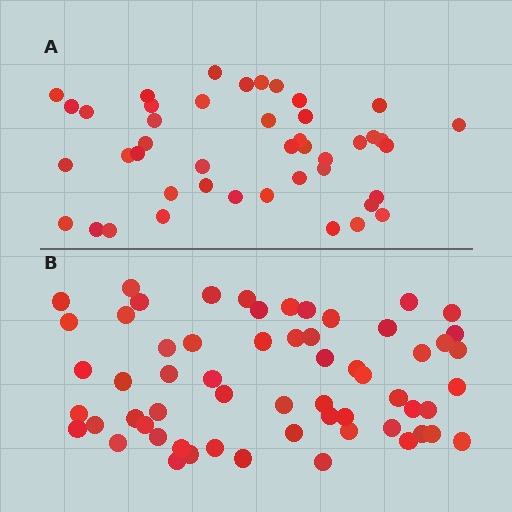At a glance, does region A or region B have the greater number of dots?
Region B (the bottom region) has more dots.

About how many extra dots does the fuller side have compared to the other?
Region B has approximately 15 more dots than region A.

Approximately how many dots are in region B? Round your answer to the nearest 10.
About 60 dots.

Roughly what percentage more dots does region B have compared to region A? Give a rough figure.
About 35% more.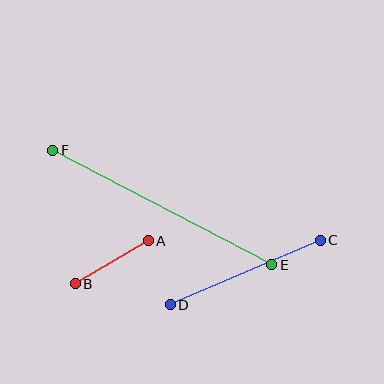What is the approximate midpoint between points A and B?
The midpoint is at approximately (112, 262) pixels.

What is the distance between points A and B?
The distance is approximately 85 pixels.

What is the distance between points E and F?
The distance is approximately 247 pixels.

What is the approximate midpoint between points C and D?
The midpoint is at approximately (245, 273) pixels.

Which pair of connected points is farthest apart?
Points E and F are farthest apart.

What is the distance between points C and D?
The distance is approximately 163 pixels.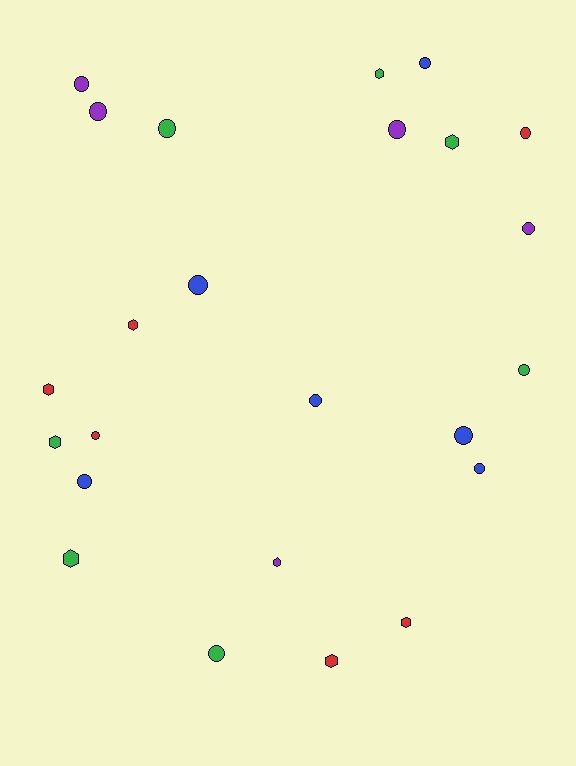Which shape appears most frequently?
Circle, with 15 objects.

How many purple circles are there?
There are 4 purple circles.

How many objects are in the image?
There are 24 objects.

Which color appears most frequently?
Green, with 7 objects.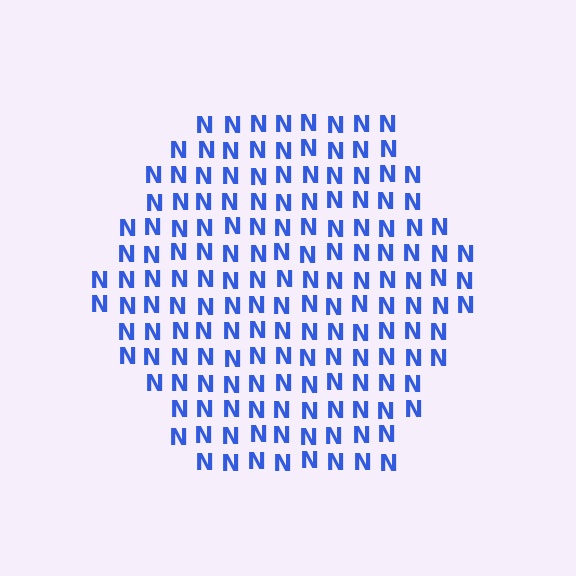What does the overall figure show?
The overall figure shows a hexagon.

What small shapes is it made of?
It is made of small letter N's.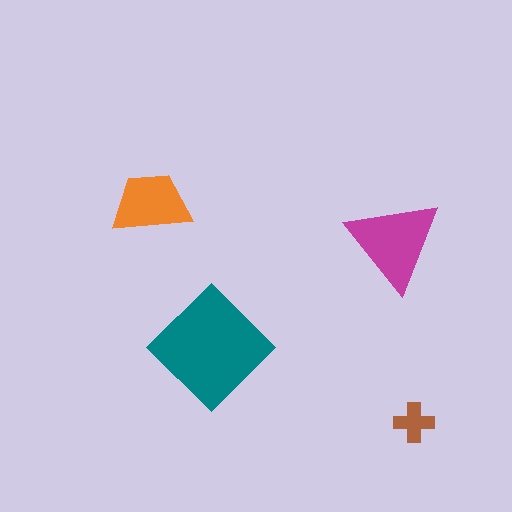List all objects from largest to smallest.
The teal diamond, the magenta triangle, the orange trapezoid, the brown cross.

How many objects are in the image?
There are 4 objects in the image.